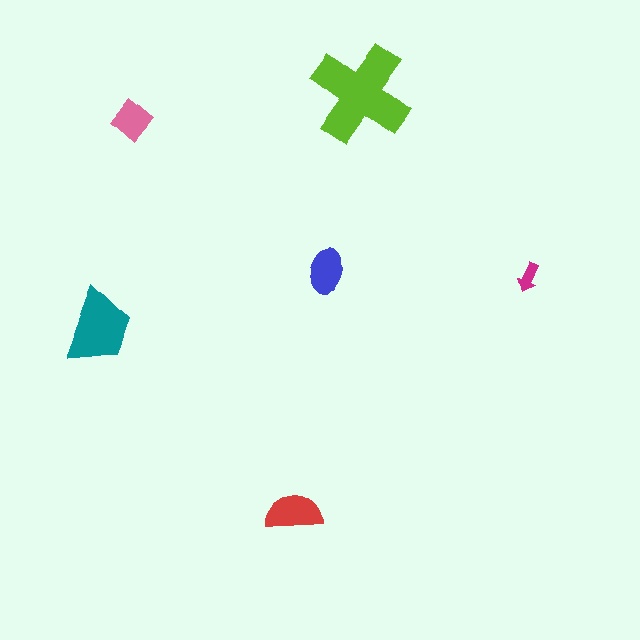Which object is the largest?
The lime cross.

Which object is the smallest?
The magenta arrow.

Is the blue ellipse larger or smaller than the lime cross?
Smaller.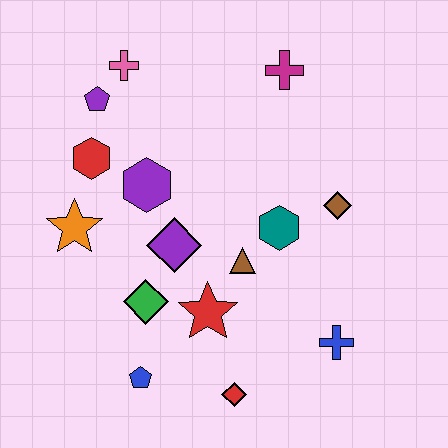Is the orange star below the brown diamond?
Yes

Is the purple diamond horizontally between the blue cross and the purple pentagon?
Yes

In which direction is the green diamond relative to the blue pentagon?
The green diamond is above the blue pentagon.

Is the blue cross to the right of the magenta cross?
Yes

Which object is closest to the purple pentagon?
The pink cross is closest to the purple pentagon.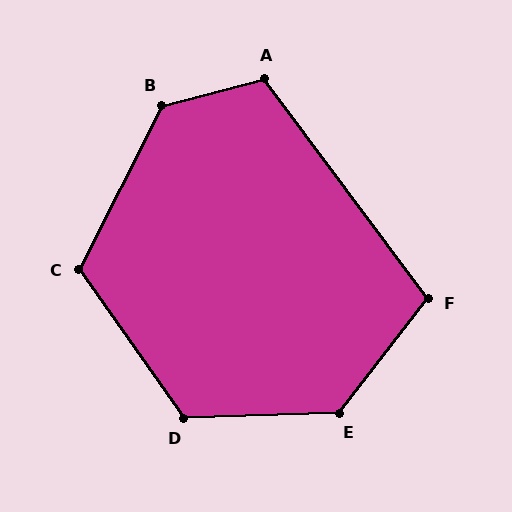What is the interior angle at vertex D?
Approximately 123 degrees (obtuse).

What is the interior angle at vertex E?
Approximately 130 degrees (obtuse).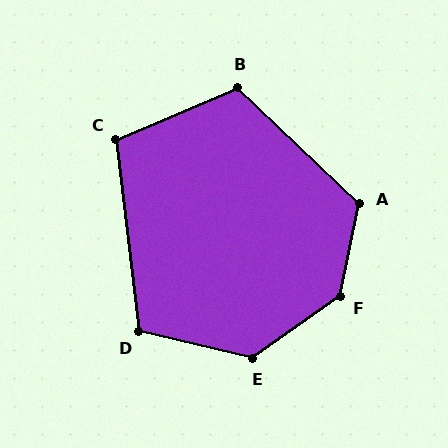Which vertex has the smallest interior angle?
C, at approximately 106 degrees.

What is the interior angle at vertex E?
Approximately 132 degrees (obtuse).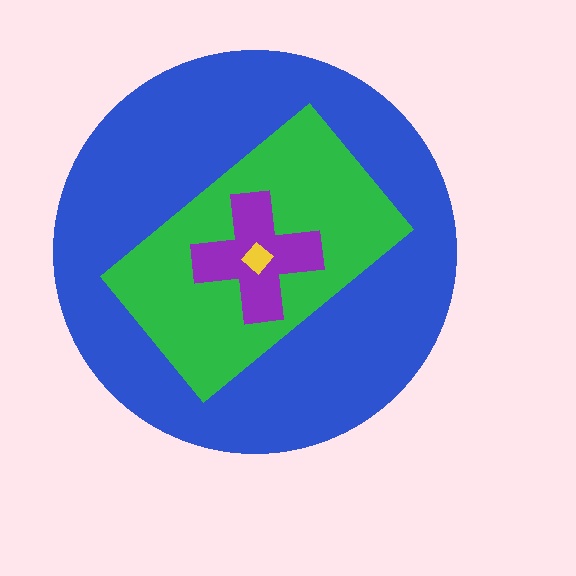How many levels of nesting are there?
4.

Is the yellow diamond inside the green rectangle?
Yes.